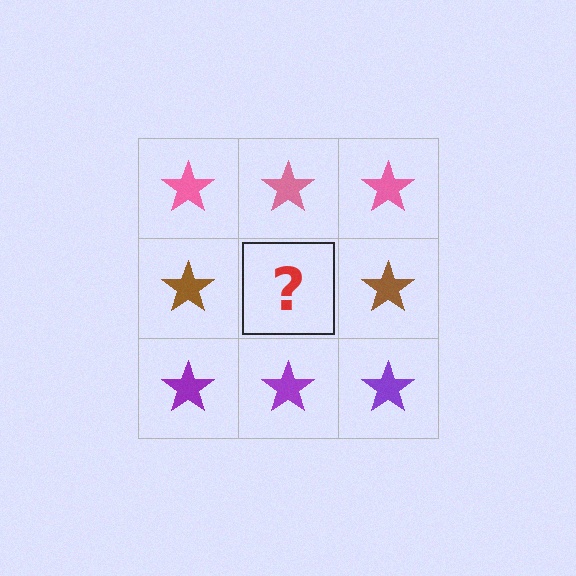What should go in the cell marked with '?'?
The missing cell should contain a brown star.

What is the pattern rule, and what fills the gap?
The rule is that each row has a consistent color. The gap should be filled with a brown star.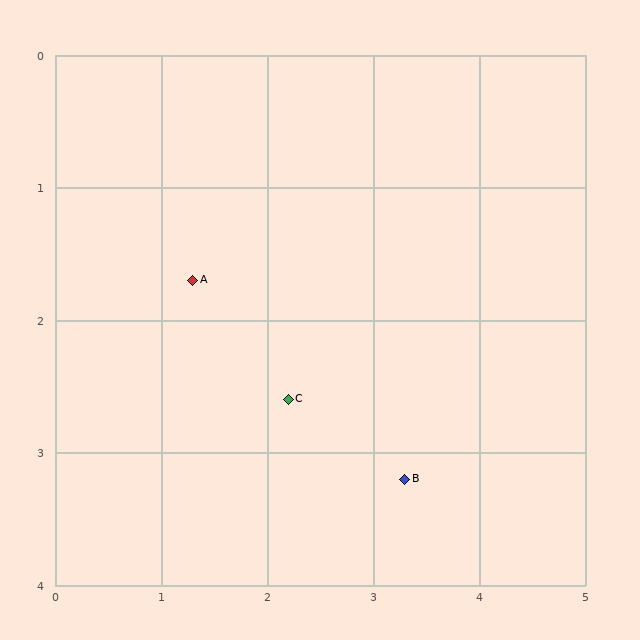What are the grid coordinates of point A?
Point A is at approximately (1.3, 1.7).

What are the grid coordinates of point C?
Point C is at approximately (2.2, 2.6).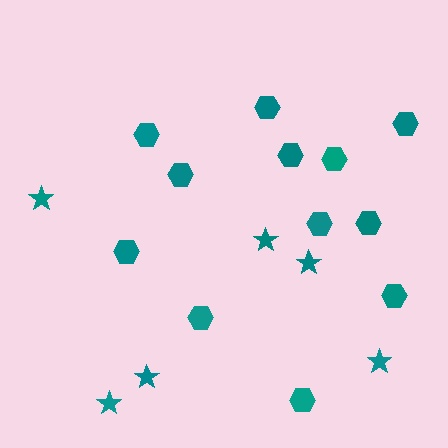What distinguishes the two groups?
There are 2 groups: one group of stars (6) and one group of hexagons (12).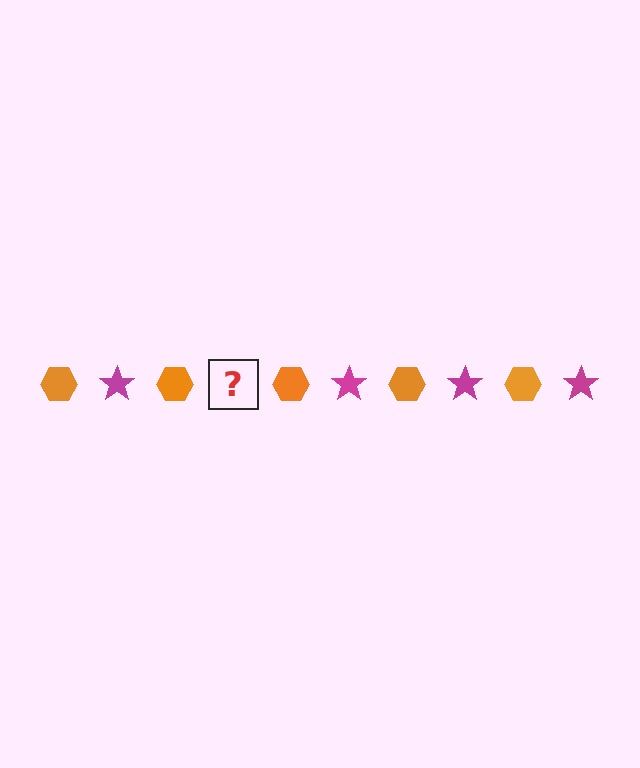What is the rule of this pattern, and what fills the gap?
The rule is that the pattern alternates between orange hexagon and magenta star. The gap should be filled with a magenta star.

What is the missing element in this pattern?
The missing element is a magenta star.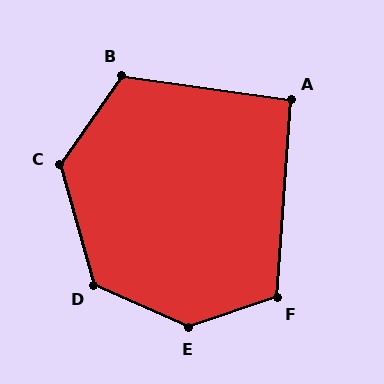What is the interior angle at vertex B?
Approximately 117 degrees (obtuse).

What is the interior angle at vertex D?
Approximately 130 degrees (obtuse).